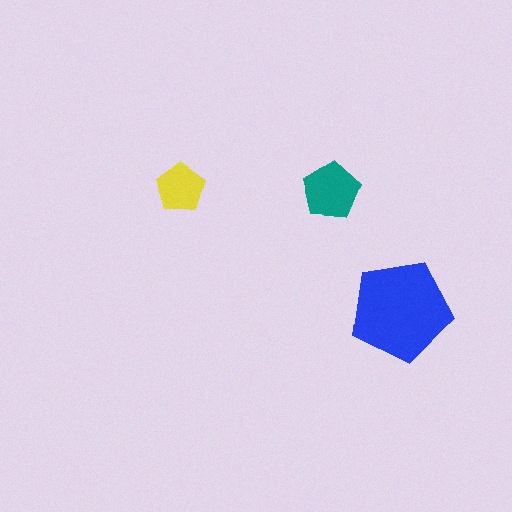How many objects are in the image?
There are 3 objects in the image.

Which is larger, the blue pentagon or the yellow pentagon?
The blue one.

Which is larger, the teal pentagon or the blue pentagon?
The blue one.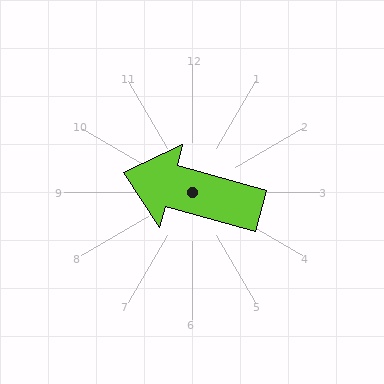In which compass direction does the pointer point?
West.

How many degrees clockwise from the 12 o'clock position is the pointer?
Approximately 285 degrees.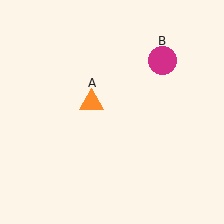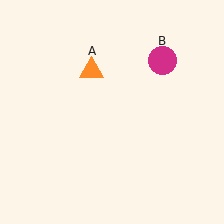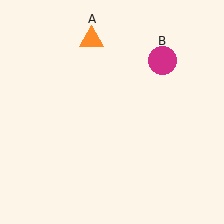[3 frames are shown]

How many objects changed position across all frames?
1 object changed position: orange triangle (object A).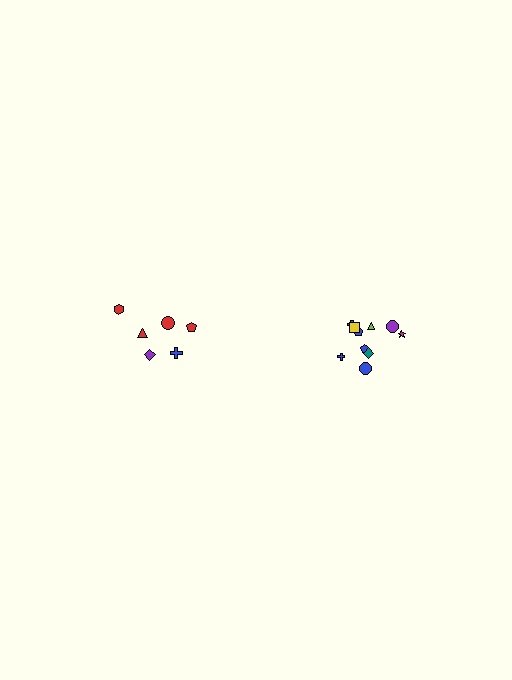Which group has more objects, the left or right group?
The right group.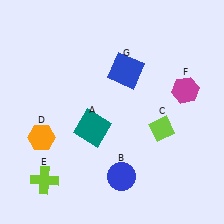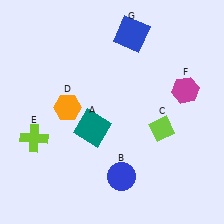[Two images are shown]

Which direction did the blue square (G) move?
The blue square (G) moved up.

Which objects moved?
The objects that moved are: the orange hexagon (D), the lime cross (E), the blue square (G).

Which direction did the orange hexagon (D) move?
The orange hexagon (D) moved up.